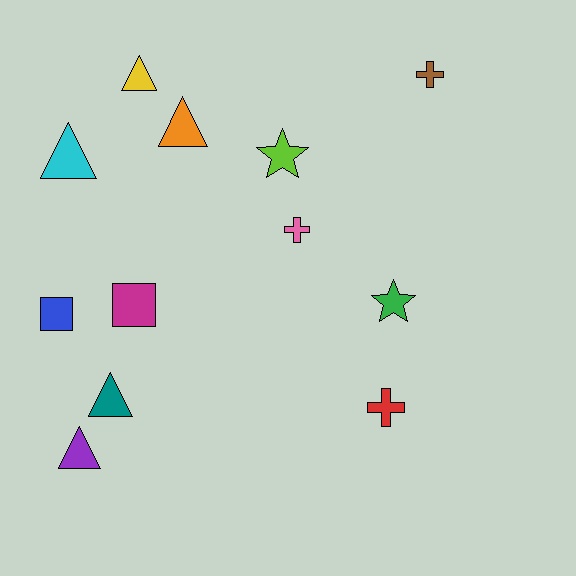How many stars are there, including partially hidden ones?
There are 2 stars.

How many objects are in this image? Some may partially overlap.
There are 12 objects.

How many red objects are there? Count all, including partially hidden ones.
There is 1 red object.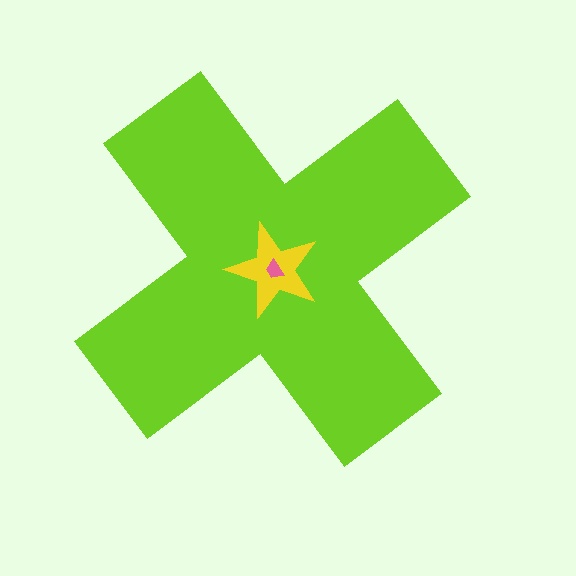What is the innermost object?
The pink trapezoid.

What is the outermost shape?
The lime cross.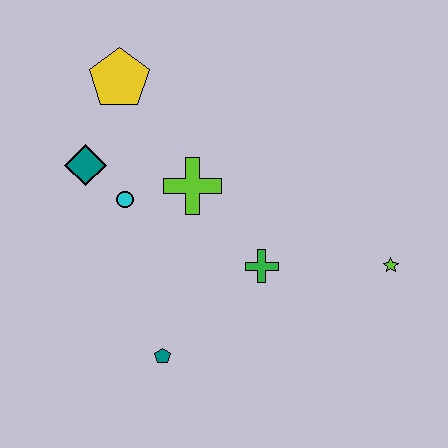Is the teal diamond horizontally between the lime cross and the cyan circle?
No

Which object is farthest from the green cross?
The yellow pentagon is farthest from the green cross.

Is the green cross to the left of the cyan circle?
No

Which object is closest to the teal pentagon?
The green cross is closest to the teal pentagon.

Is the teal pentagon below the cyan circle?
Yes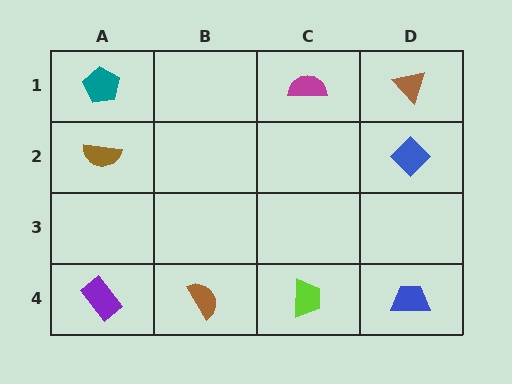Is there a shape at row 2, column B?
No, that cell is empty.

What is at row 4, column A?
A purple rectangle.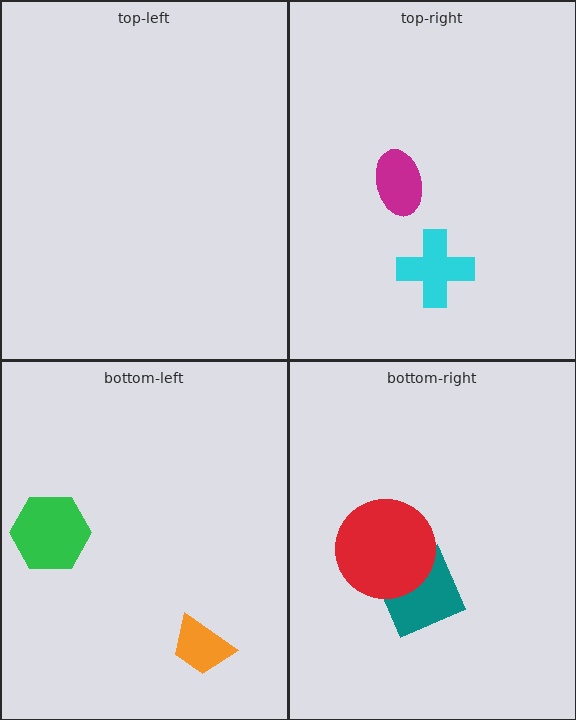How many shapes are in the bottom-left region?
2.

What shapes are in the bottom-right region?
The teal diamond, the red circle.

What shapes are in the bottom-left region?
The orange trapezoid, the green hexagon.